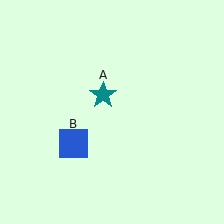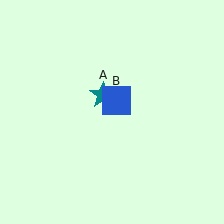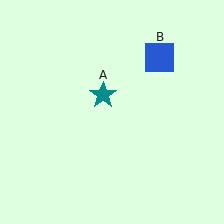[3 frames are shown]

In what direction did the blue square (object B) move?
The blue square (object B) moved up and to the right.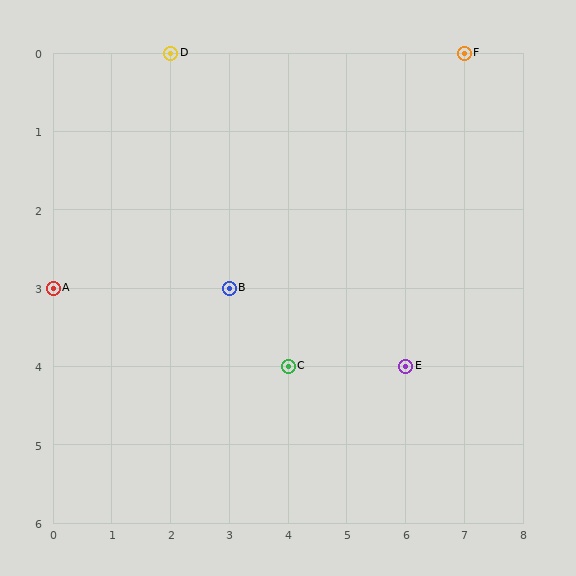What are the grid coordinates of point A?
Point A is at grid coordinates (0, 3).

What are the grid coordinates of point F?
Point F is at grid coordinates (7, 0).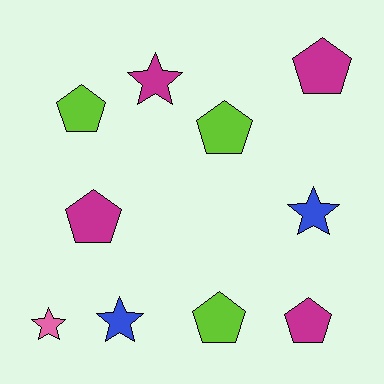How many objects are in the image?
There are 10 objects.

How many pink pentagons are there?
There are no pink pentagons.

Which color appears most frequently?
Magenta, with 4 objects.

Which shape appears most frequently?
Pentagon, with 6 objects.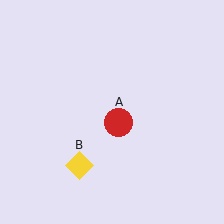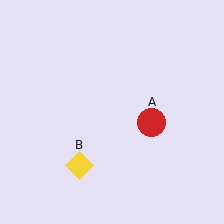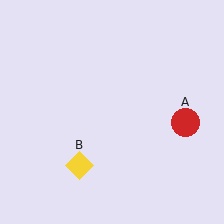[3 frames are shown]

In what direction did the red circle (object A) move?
The red circle (object A) moved right.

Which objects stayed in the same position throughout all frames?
Yellow diamond (object B) remained stationary.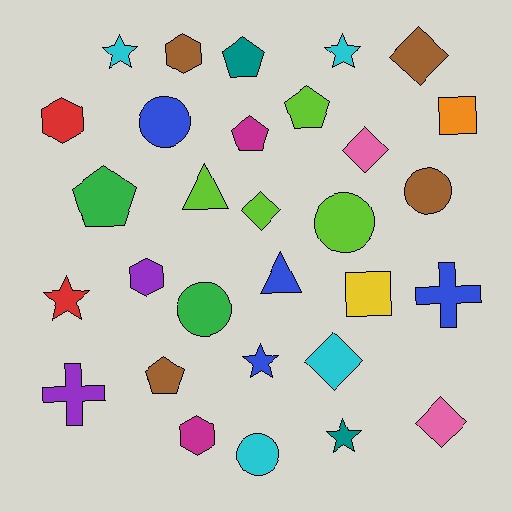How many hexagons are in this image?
There are 4 hexagons.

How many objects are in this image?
There are 30 objects.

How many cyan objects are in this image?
There are 4 cyan objects.